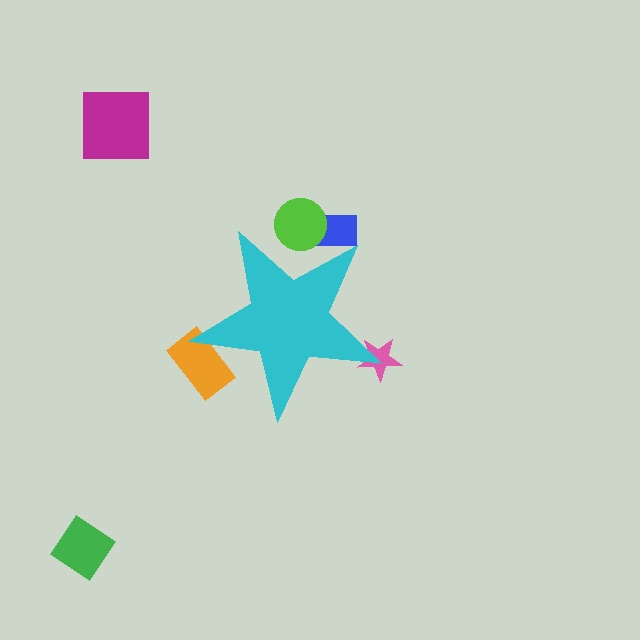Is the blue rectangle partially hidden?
Yes, the blue rectangle is partially hidden behind the cyan star.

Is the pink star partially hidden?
Yes, the pink star is partially hidden behind the cyan star.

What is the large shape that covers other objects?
A cyan star.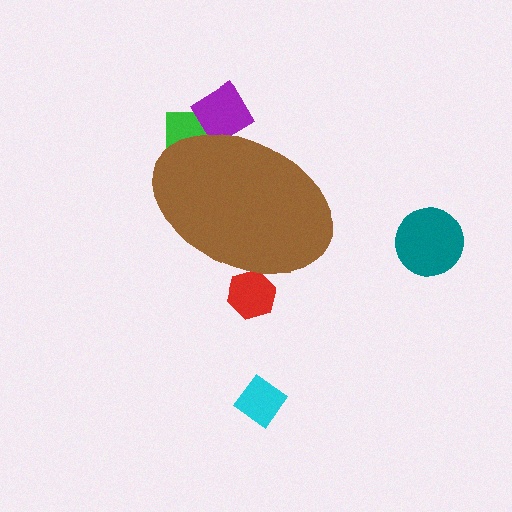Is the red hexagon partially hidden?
Yes, the red hexagon is partially hidden behind the brown ellipse.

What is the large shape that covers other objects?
A brown ellipse.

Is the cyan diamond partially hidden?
No, the cyan diamond is fully visible.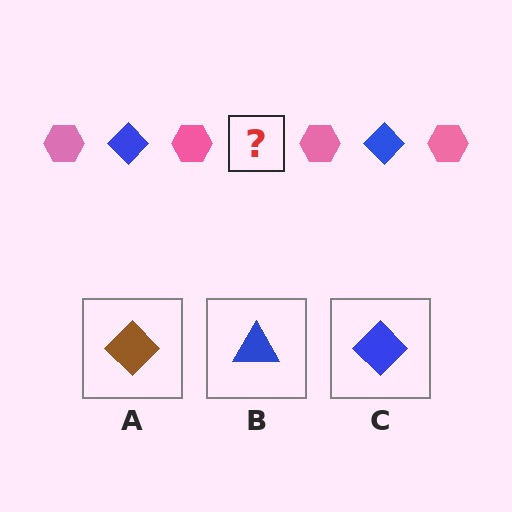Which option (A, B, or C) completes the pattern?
C.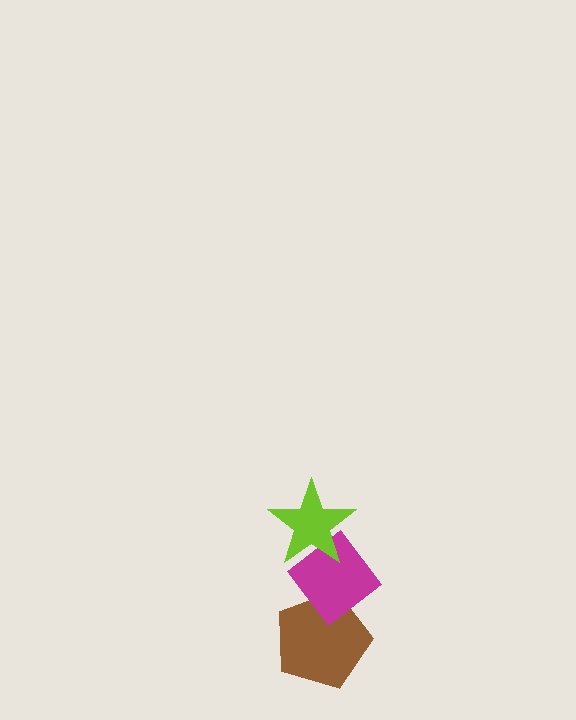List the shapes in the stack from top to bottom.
From top to bottom: the lime star, the magenta diamond, the brown pentagon.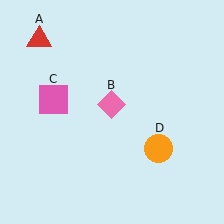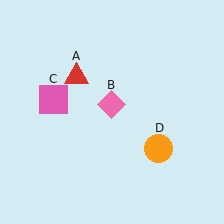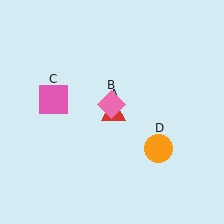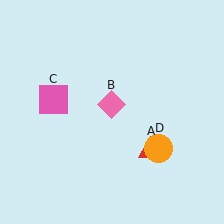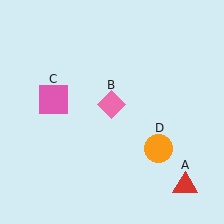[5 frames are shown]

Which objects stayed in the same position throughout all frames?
Pink diamond (object B) and pink square (object C) and orange circle (object D) remained stationary.